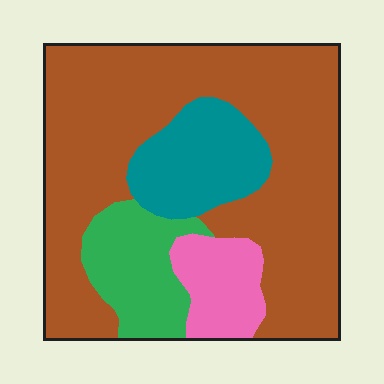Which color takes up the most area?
Brown, at roughly 65%.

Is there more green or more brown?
Brown.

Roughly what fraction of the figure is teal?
Teal covers roughly 15% of the figure.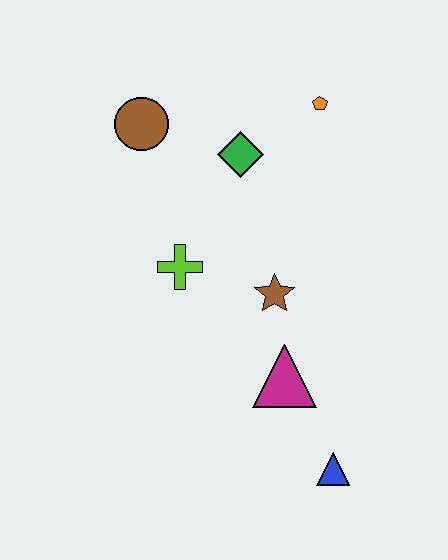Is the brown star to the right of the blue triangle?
No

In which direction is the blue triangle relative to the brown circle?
The blue triangle is below the brown circle.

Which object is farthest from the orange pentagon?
The blue triangle is farthest from the orange pentagon.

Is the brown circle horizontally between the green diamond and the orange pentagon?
No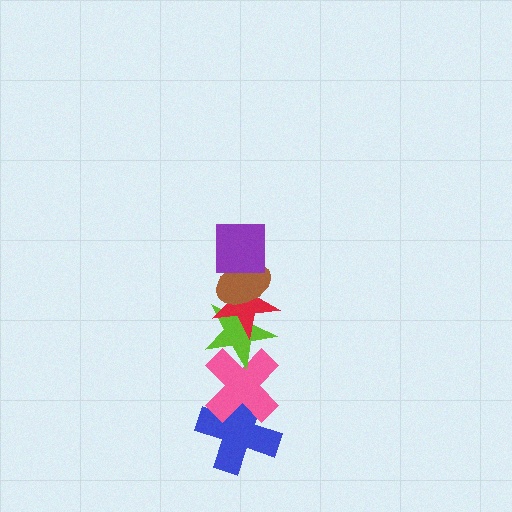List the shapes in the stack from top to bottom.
From top to bottom: the purple square, the brown ellipse, the red star, the lime star, the pink cross, the blue cross.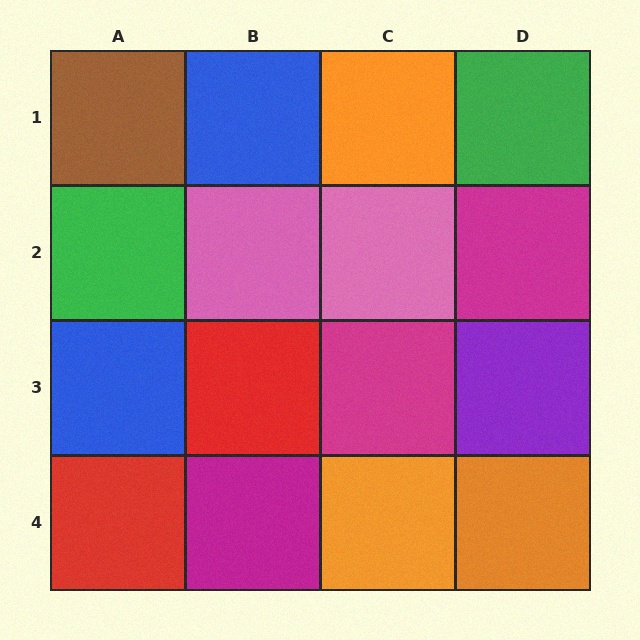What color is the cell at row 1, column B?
Blue.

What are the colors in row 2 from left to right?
Green, pink, pink, magenta.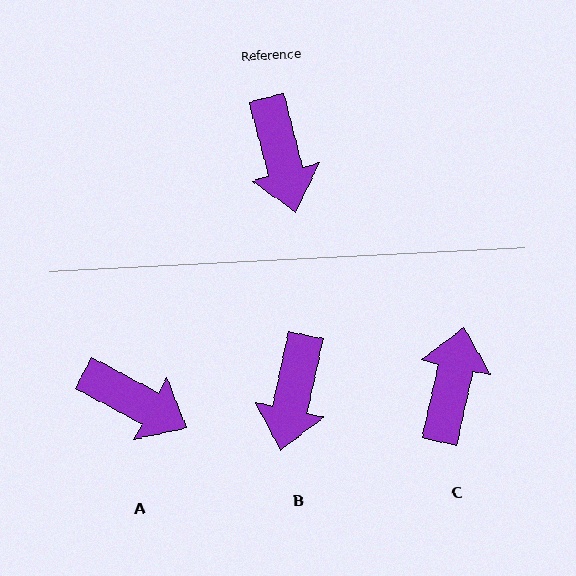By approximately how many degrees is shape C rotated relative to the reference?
Approximately 154 degrees counter-clockwise.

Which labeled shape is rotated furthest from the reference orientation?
C, about 154 degrees away.